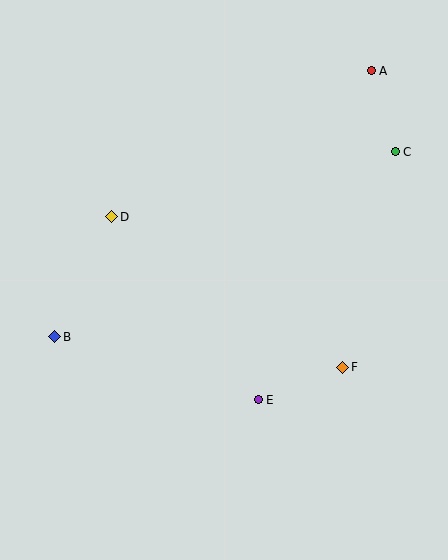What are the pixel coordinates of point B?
Point B is at (55, 337).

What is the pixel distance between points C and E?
The distance between C and E is 283 pixels.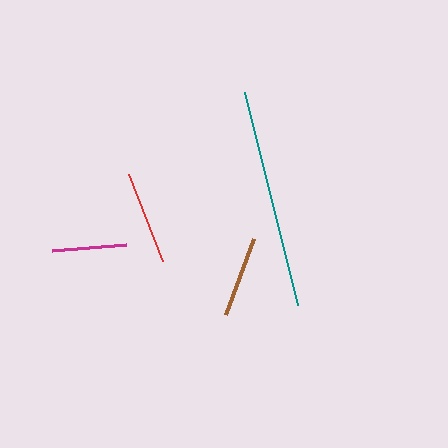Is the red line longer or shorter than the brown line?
The red line is longer than the brown line.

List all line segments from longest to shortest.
From longest to shortest: teal, red, brown, magenta.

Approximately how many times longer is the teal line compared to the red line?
The teal line is approximately 2.3 times the length of the red line.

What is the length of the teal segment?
The teal segment is approximately 220 pixels long.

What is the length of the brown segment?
The brown segment is approximately 81 pixels long.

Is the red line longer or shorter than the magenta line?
The red line is longer than the magenta line.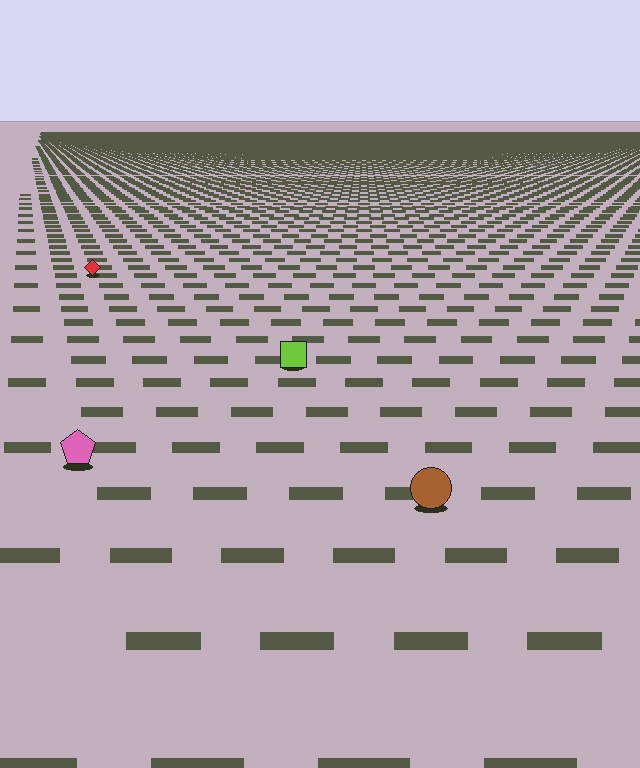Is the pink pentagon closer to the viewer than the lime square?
Yes. The pink pentagon is closer — you can tell from the texture gradient: the ground texture is coarser near it.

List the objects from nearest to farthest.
From nearest to farthest: the brown circle, the pink pentagon, the lime square, the red diamond.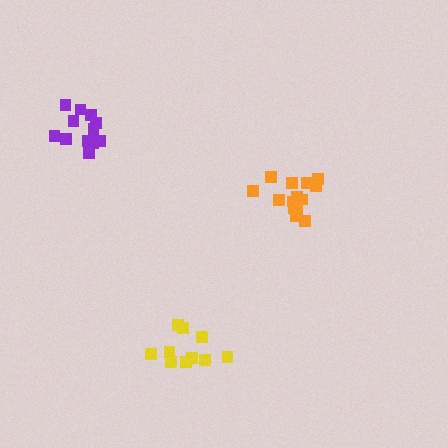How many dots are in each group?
Group 1: 14 dots, Group 2: 10 dots, Group 3: 13 dots (37 total).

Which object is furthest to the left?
The purple cluster is leftmost.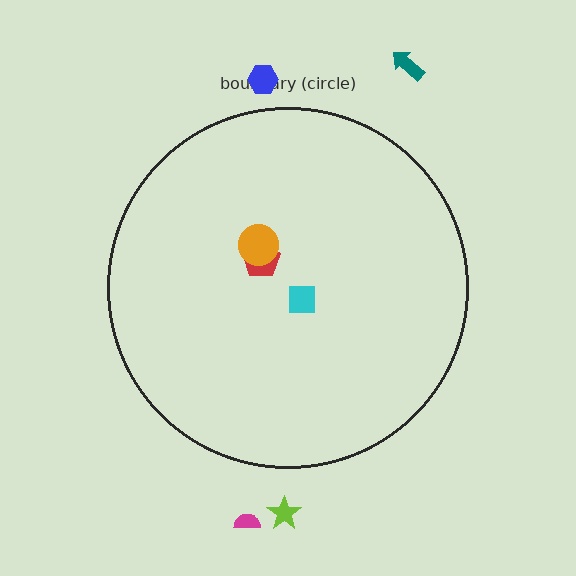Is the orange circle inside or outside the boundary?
Inside.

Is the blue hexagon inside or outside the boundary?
Outside.